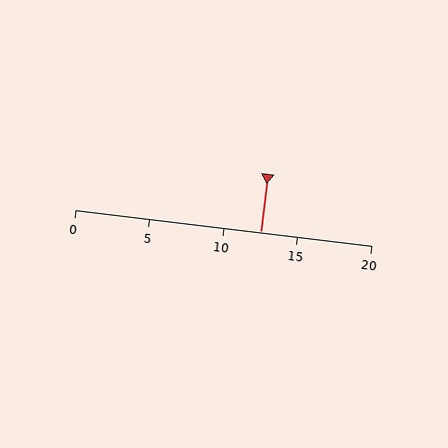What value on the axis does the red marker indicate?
The marker indicates approximately 12.5.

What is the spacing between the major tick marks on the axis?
The major ticks are spaced 5 apart.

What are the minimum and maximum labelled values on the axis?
The axis runs from 0 to 20.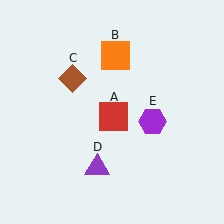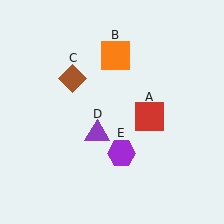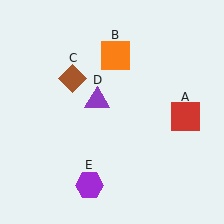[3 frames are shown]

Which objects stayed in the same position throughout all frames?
Orange square (object B) and brown diamond (object C) remained stationary.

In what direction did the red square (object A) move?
The red square (object A) moved right.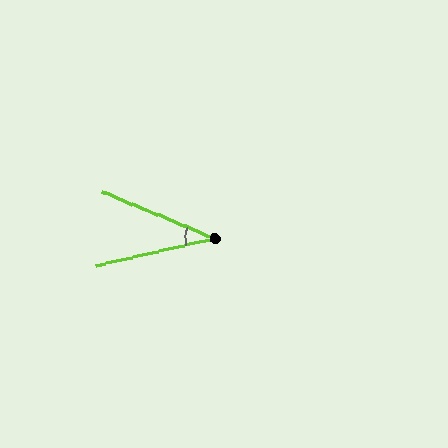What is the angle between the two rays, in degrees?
Approximately 36 degrees.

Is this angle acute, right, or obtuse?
It is acute.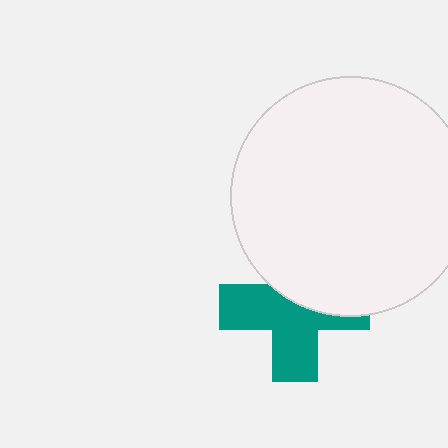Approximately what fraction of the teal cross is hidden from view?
Roughly 42% of the teal cross is hidden behind the white circle.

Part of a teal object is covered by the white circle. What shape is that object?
It is a cross.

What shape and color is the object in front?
The object in front is a white circle.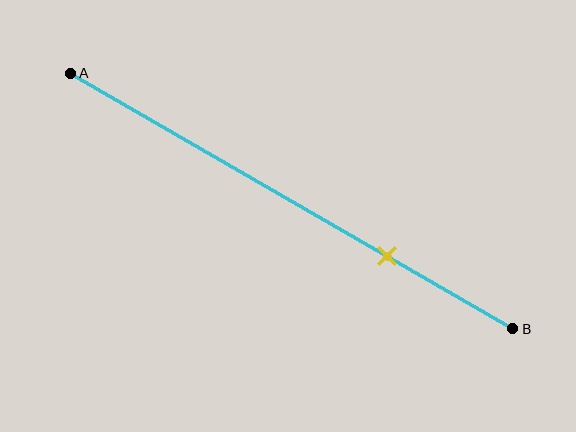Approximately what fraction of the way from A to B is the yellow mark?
The yellow mark is approximately 70% of the way from A to B.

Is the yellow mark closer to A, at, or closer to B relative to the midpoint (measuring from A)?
The yellow mark is closer to point B than the midpoint of segment AB.